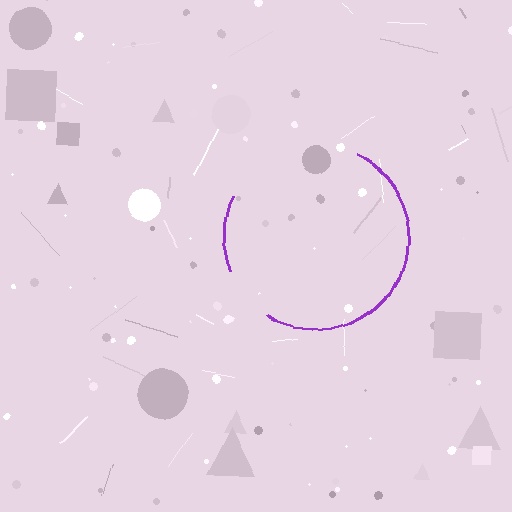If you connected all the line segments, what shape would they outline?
They would outline a circle.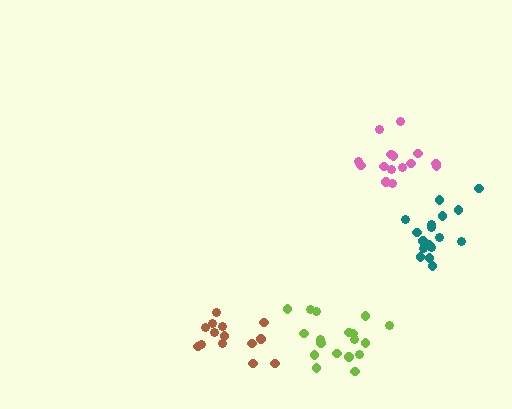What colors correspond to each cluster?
The clusters are colored: pink, lime, brown, teal.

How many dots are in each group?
Group 1: 16 dots, Group 2: 18 dots, Group 3: 14 dots, Group 4: 18 dots (66 total).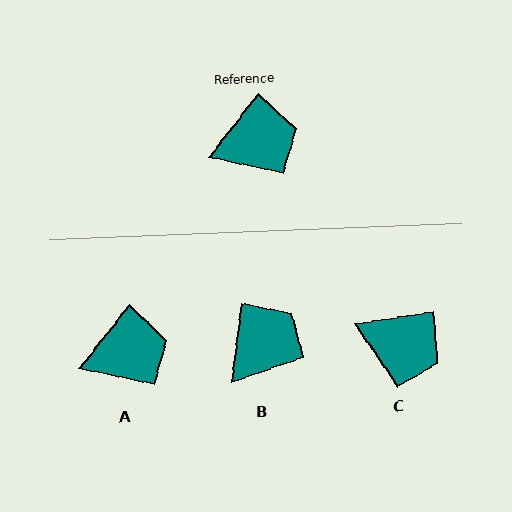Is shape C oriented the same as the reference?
No, it is off by about 43 degrees.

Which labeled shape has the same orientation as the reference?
A.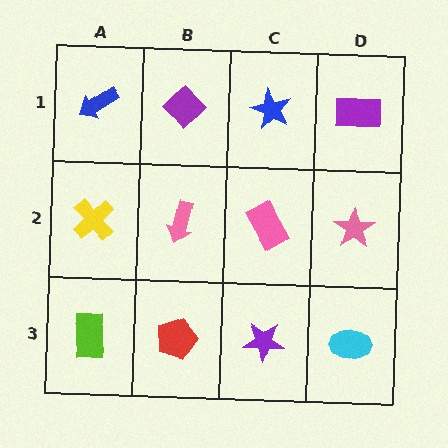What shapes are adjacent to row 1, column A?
A yellow cross (row 2, column A), a purple diamond (row 1, column B).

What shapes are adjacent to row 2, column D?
A purple rectangle (row 1, column D), a cyan ellipse (row 3, column D), a pink rectangle (row 2, column C).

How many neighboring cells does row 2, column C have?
4.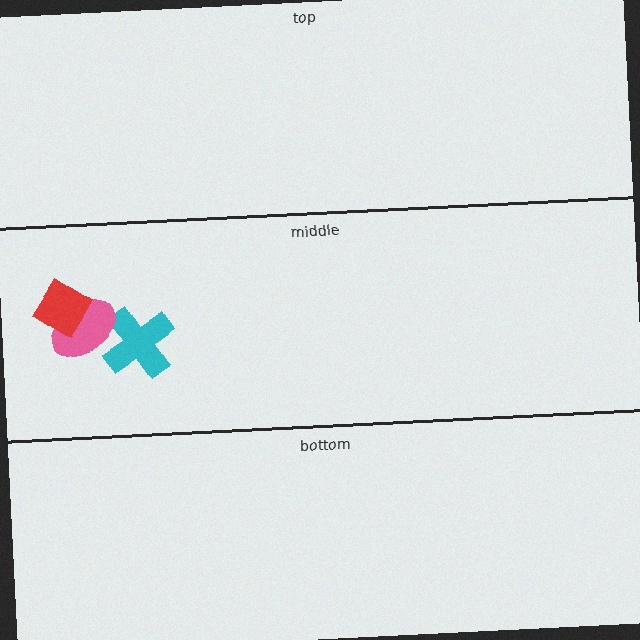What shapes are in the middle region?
The cyan cross, the pink ellipse, the red diamond.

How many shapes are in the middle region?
3.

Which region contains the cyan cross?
The middle region.